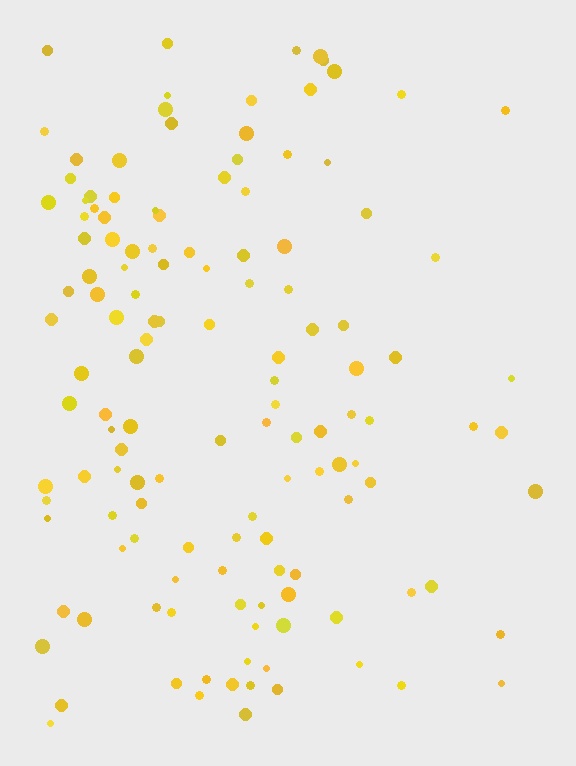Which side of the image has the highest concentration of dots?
The left.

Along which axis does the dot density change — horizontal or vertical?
Horizontal.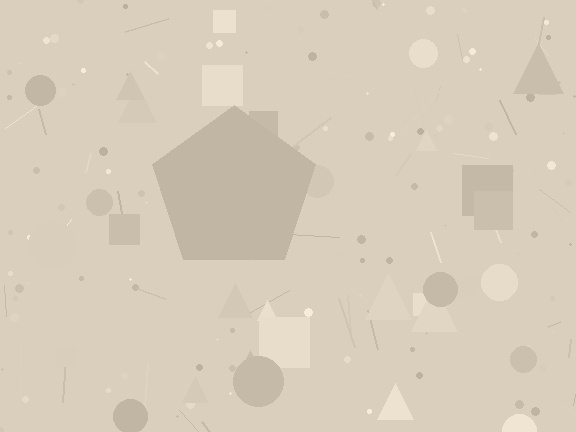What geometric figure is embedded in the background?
A pentagon is embedded in the background.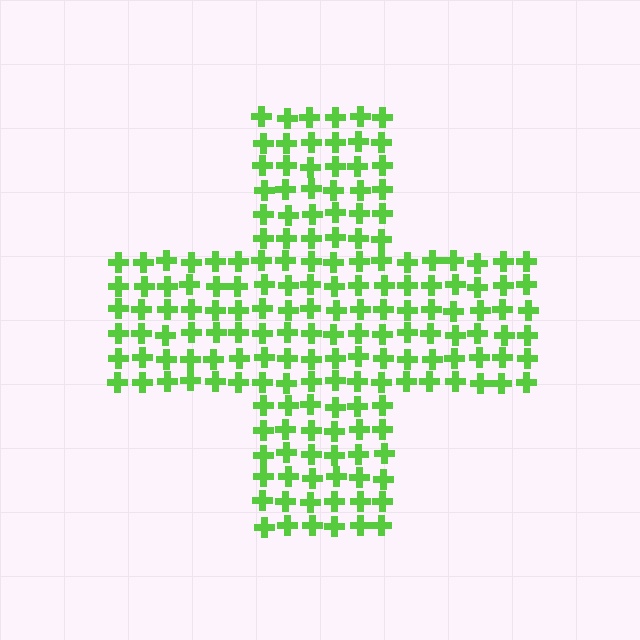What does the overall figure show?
The overall figure shows a cross.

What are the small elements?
The small elements are crosses.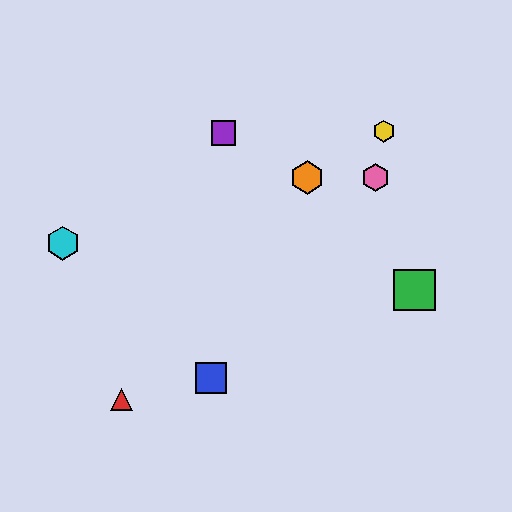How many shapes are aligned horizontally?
2 shapes (the orange hexagon, the pink hexagon) are aligned horizontally.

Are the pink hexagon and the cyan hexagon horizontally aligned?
No, the pink hexagon is at y≈178 and the cyan hexagon is at y≈243.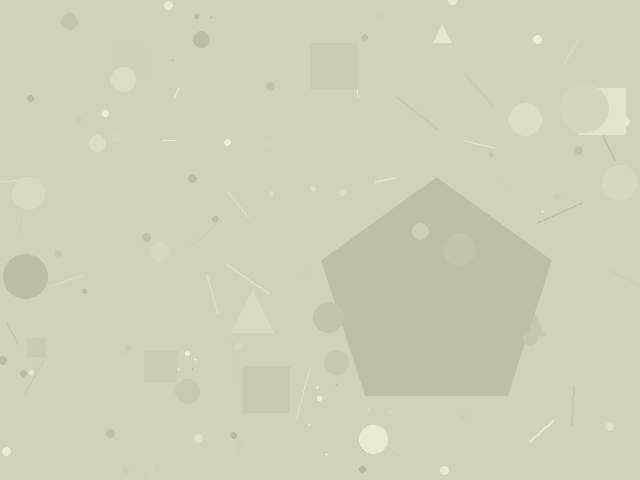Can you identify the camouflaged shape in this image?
The camouflaged shape is a pentagon.